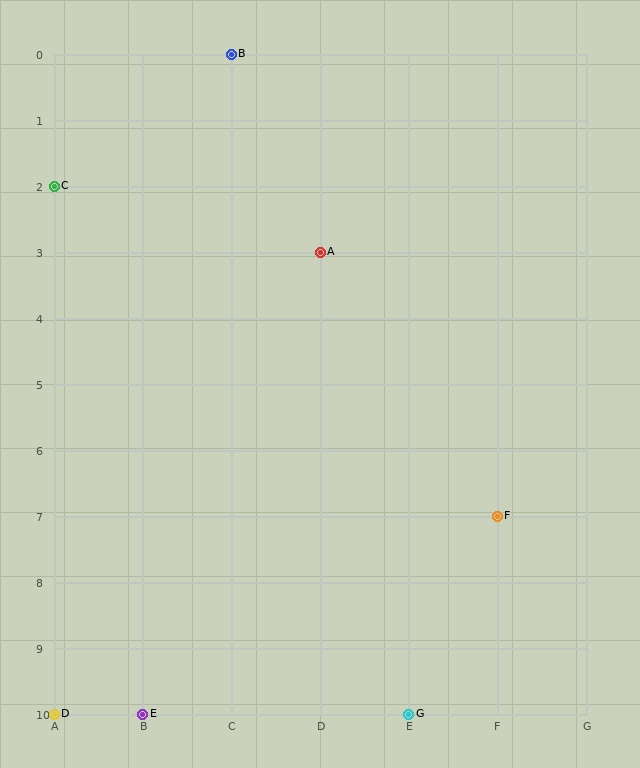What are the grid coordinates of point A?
Point A is at grid coordinates (D, 3).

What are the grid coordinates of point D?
Point D is at grid coordinates (A, 10).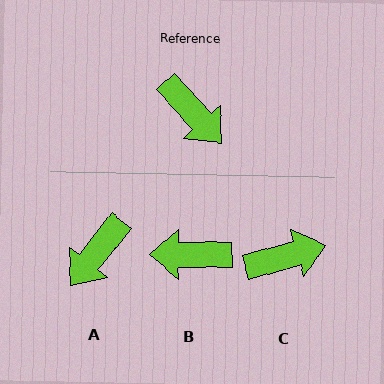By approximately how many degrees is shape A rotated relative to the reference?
Approximately 80 degrees clockwise.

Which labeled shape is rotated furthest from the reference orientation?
B, about 132 degrees away.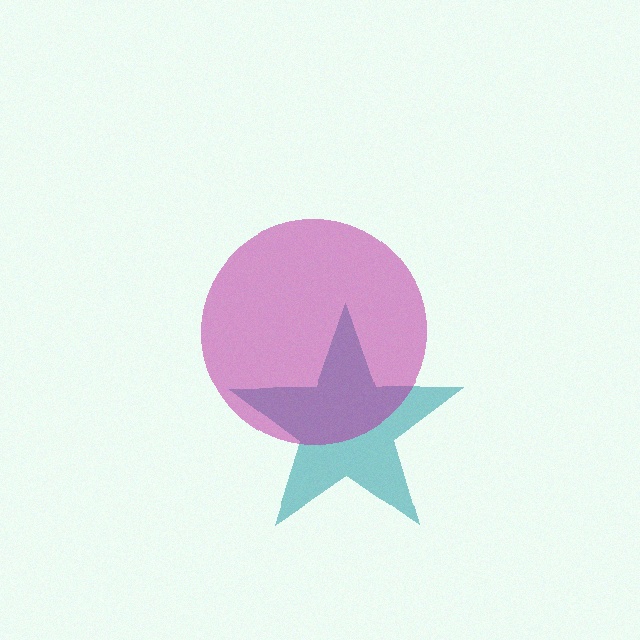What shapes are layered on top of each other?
The layered shapes are: a teal star, a magenta circle.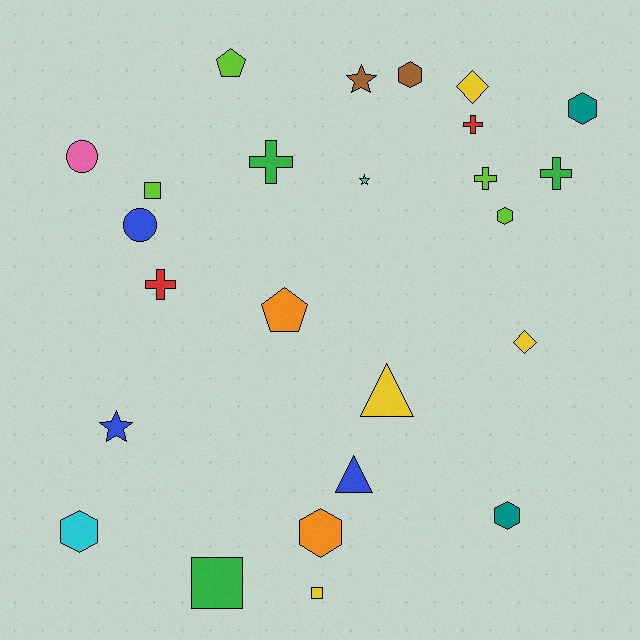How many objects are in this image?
There are 25 objects.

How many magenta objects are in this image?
There are no magenta objects.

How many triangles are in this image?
There are 2 triangles.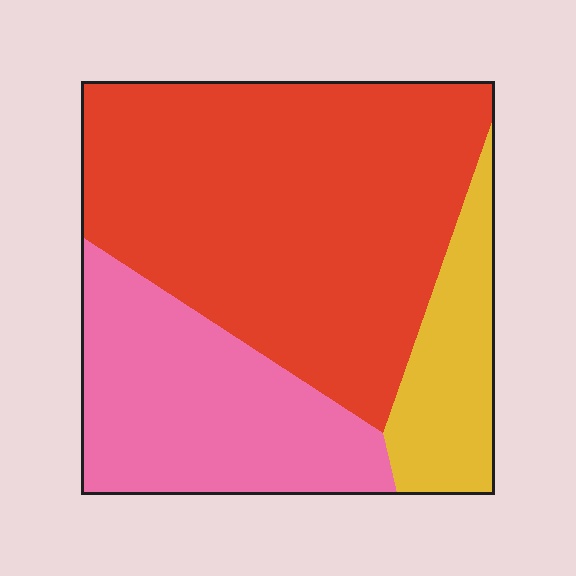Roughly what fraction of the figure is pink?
Pink takes up about one quarter (1/4) of the figure.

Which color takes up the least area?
Yellow, at roughly 15%.